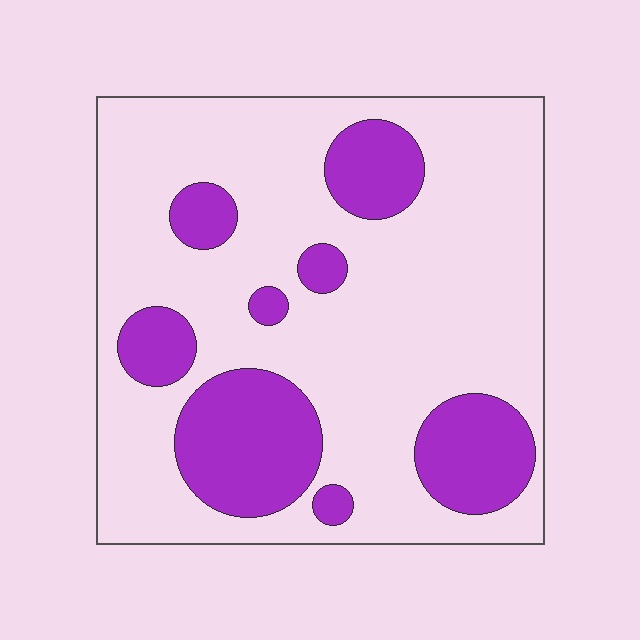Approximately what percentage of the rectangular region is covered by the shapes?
Approximately 25%.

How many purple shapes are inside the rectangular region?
8.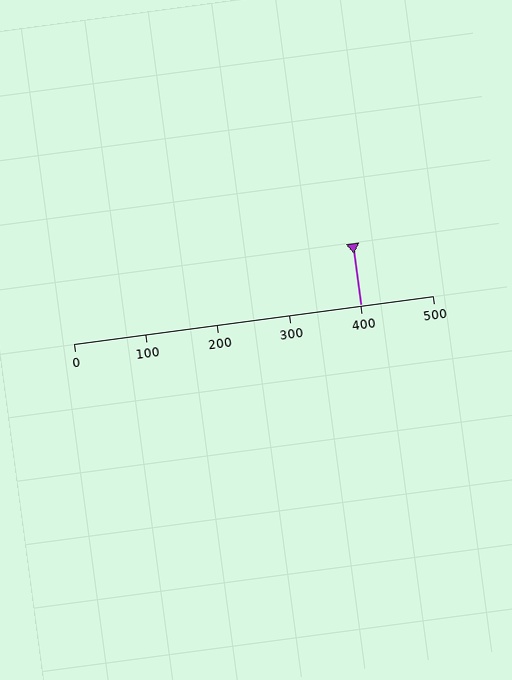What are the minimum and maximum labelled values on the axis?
The axis runs from 0 to 500.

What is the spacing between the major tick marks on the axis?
The major ticks are spaced 100 apart.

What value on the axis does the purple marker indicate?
The marker indicates approximately 400.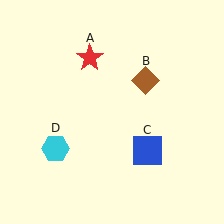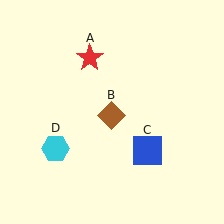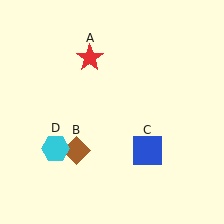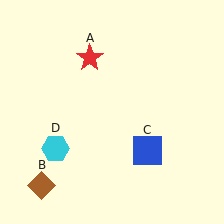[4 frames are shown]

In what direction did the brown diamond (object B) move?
The brown diamond (object B) moved down and to the left.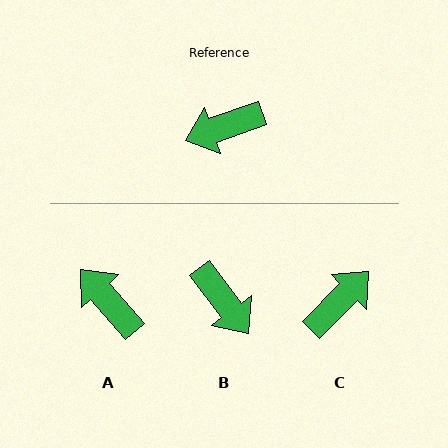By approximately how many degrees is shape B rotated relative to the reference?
Approximately 108 degrees counter-clockwise.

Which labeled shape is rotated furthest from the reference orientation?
C, about 154 degrees away.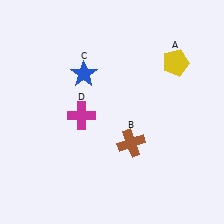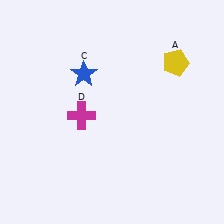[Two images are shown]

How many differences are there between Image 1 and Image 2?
There is 1 difference between the two images.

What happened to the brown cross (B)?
The brown cross (B) was removed in Image 2. It was in the bottom-right area of Image 1.